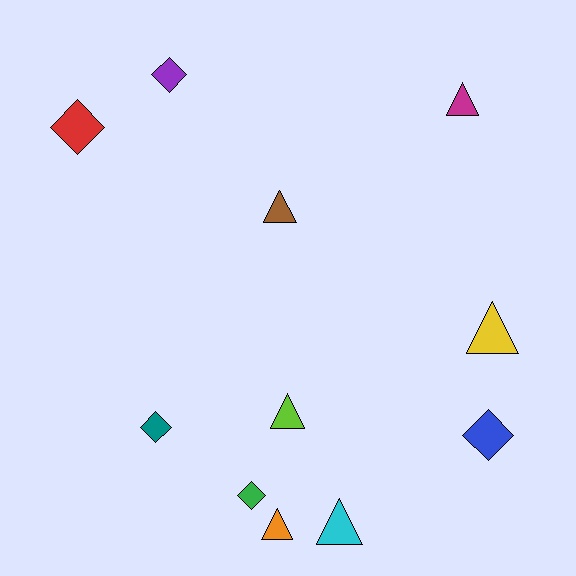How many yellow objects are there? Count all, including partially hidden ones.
There is 1 yellow object.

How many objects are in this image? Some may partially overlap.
There are 11 objects.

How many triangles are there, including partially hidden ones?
There are 6 triangles.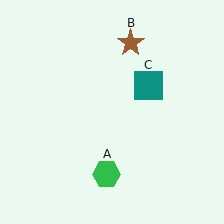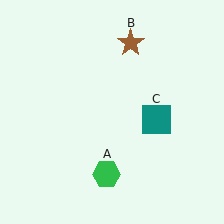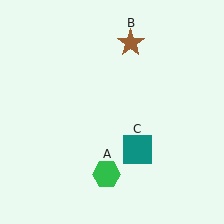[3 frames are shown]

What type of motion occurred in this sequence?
The teal square (object C) rotated clockwise around the center of the scene.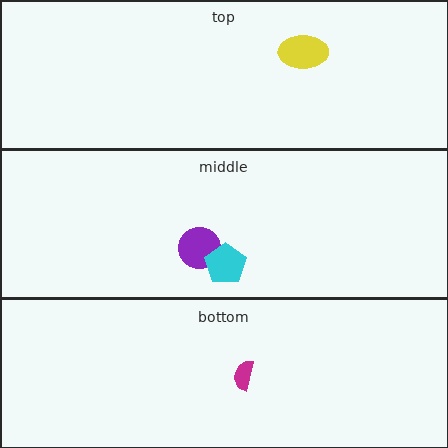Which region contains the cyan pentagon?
The middle region.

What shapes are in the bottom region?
The magenta semicircle.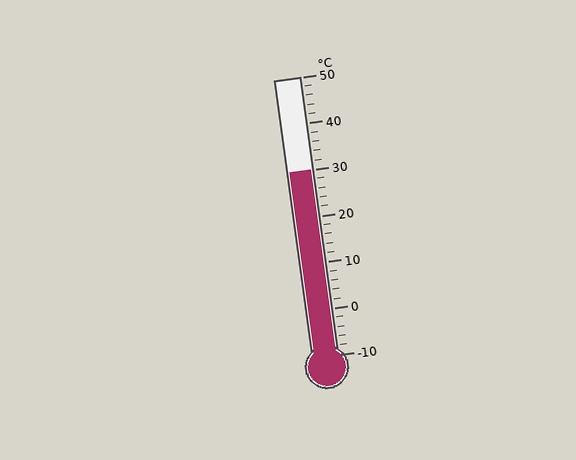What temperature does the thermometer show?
The thermometer shows approximately 30°C.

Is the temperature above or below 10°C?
The temperature is above 10°C.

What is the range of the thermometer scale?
The thermometer scale ranges from -10°C to 50°C.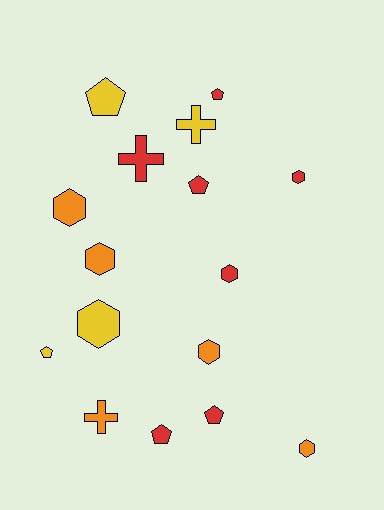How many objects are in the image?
There are 16 objects.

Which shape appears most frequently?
Hexagon, with 7 objects.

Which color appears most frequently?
Red, with 7 objects.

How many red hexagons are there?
There are 2 red hexagons.